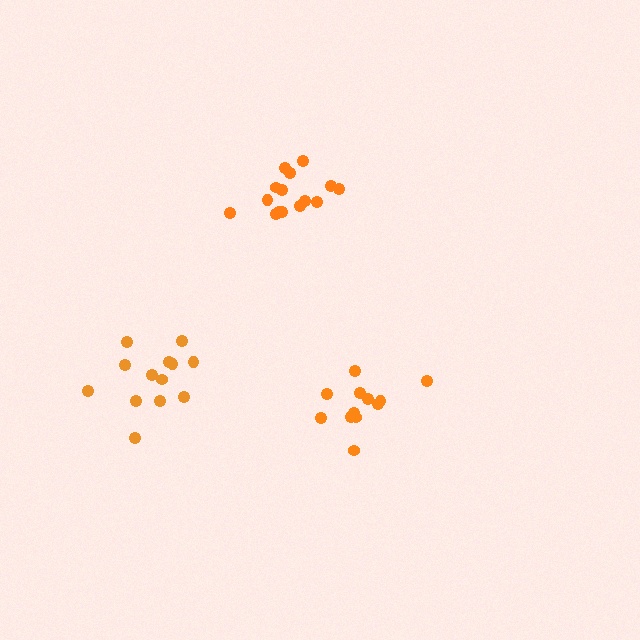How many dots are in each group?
Group 1: 12 dots, Group 2: 15 dots, Group 3: 13 dots (40 total).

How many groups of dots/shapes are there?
There are 3 groups.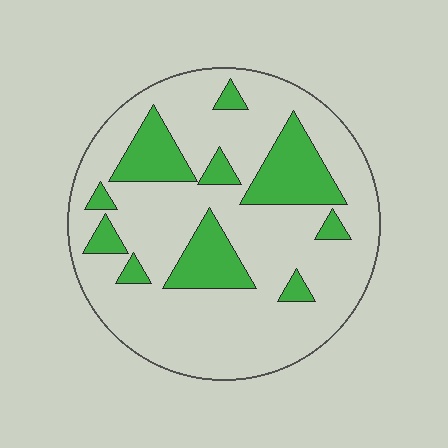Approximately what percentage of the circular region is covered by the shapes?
Approximately 25%.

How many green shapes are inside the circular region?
10.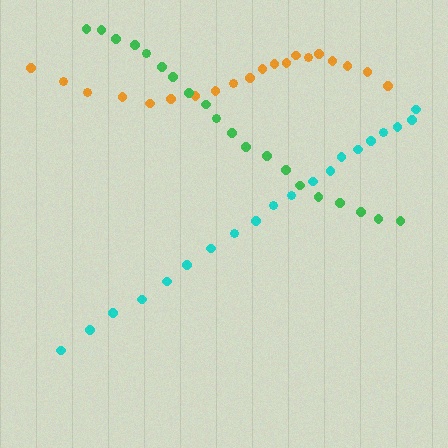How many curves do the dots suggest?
There are 3 distinct paths.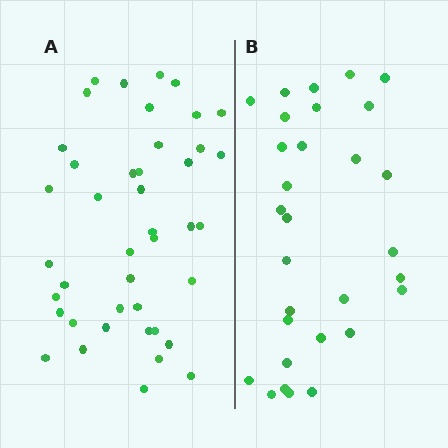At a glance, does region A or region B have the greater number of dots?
Region A (the left region) has more dots.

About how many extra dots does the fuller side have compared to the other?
Region A has roughly 12 or so more dots than region B.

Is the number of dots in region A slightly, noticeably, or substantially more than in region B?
Region A has noticeably more, but not dramatically so. The ratio is roughly 1.4 to 1.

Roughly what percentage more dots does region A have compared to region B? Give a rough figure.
About 40% more.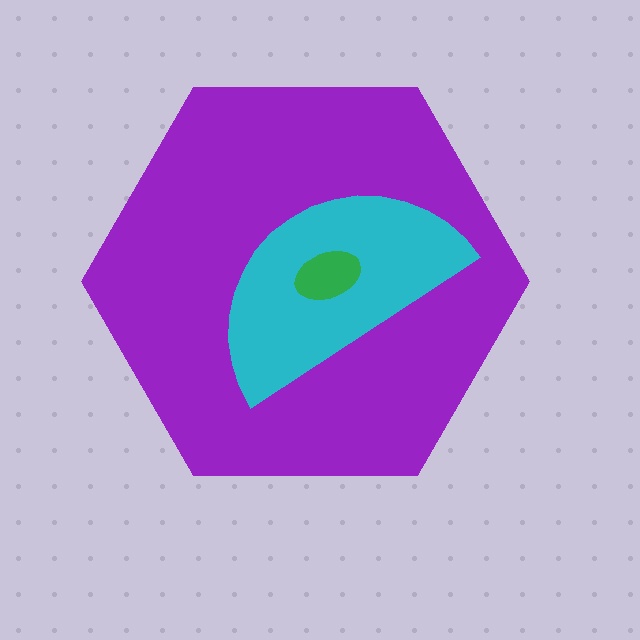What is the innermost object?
The green ellipse.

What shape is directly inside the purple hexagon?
The cyan semicircle.